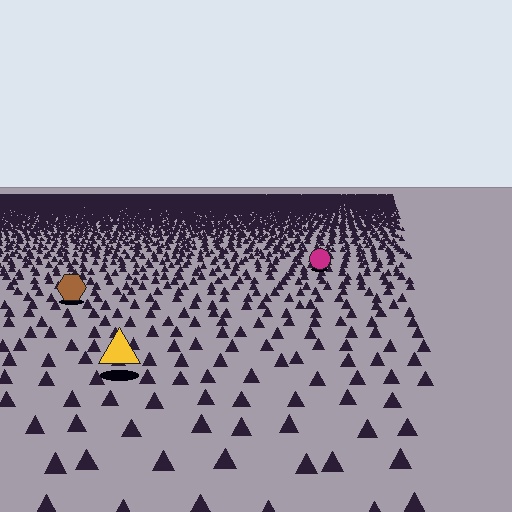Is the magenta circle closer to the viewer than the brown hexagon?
No. The brown hexagon is closer — you can tell from the texture gradient: the ground texture is coarser near it.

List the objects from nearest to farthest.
From nearest to farthest: the yellow triangle, the brown hexagon, the magenta circle.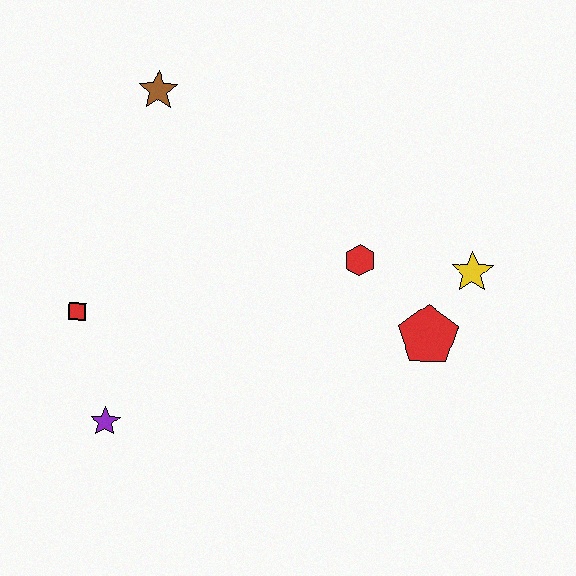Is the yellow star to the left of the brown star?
No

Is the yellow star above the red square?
Yes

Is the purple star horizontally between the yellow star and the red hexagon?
No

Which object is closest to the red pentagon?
The yellow star is closest to the red pentagon.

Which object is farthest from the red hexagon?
The purple star is farthest from the red hexagon.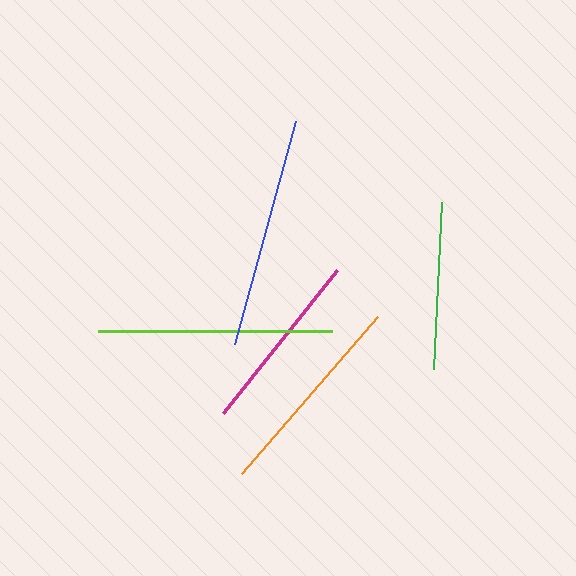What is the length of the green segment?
The green segment is approximately 167 pixels long.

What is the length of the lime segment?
The lime segment is approximately 234 pixels long.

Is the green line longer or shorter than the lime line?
The lime line is longer than the green line.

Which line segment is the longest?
The lime line is the longest at approximately 234 pixels.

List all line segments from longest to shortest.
From longest to shortest: lime, blue, orange, magenta, green.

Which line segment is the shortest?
The green line is the shortest at approximately 167 pixels.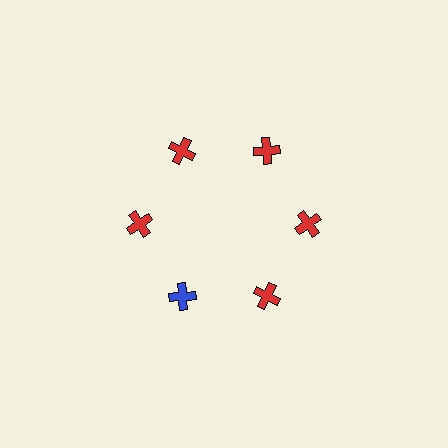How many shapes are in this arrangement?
There are 6 shapes arranged in a ring pattern.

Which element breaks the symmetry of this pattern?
The blue cross at roughly the 7 o'clock position breaks the symmetry. All other shapes are red crosses.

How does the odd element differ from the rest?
It has a different color: blue instead of red.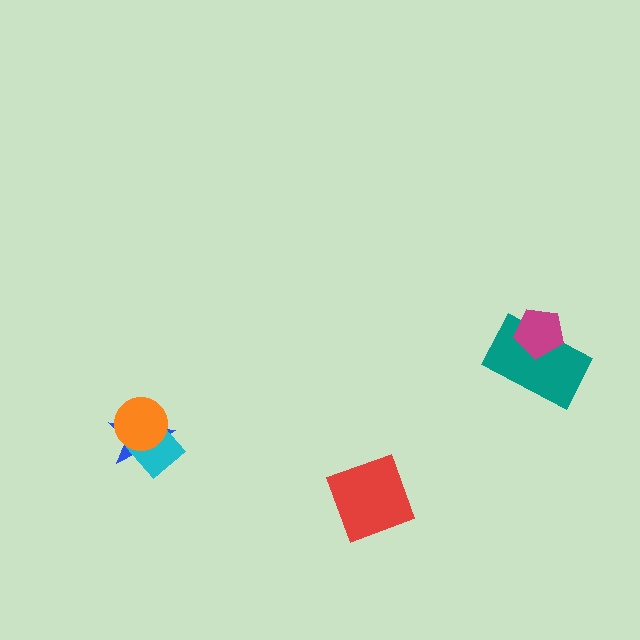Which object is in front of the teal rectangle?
The magenta pentagon is in front of the teal rectangle.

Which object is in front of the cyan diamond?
The orange circle is in front of the cyan diamond.